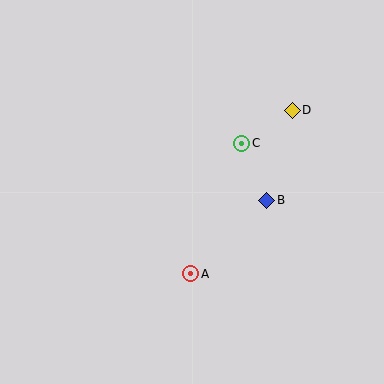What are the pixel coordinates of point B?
Point B is at (267, 200).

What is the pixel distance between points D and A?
The distance between D and A is 193 pixels.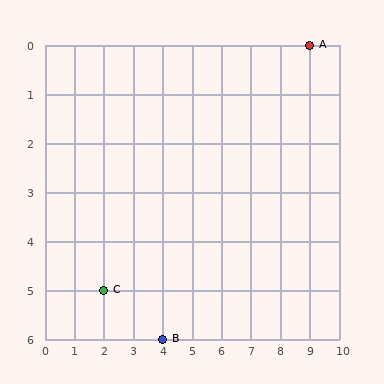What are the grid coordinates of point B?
Point B is at grid coordinates (4, 6).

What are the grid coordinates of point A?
Point A is at grid coordinates (9, 0).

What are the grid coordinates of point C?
Point C is at grid coordinates (2, 5).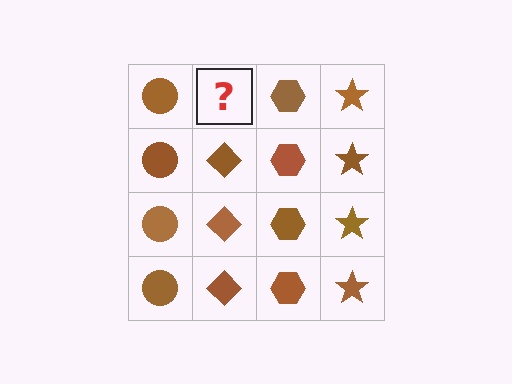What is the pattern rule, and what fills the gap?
The rule is that each column has a consistent shape. The gap should be filled with a brown diamond.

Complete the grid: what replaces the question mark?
The question mark should be replaced with a brown diamond.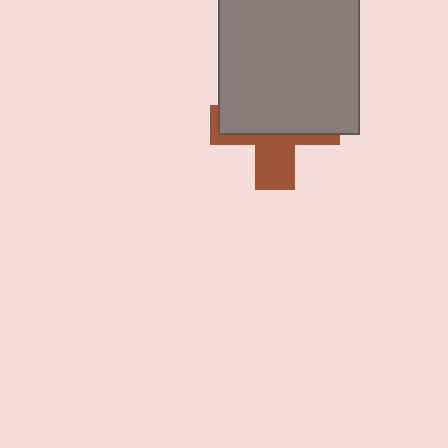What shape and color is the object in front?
The object in front is a gray square.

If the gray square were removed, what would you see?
You would see the complete brown cross.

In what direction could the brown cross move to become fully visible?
The brown cross could move down. That would shift it out from behind the gray square entirely.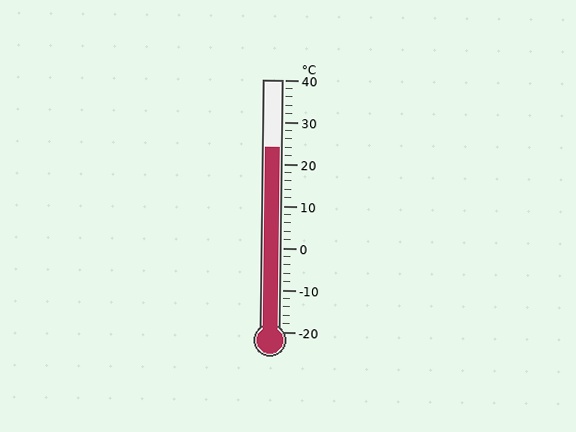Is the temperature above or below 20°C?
The temperature is above 20°C.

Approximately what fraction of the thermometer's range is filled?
The thermometer is filled to approximately 75% of its range.